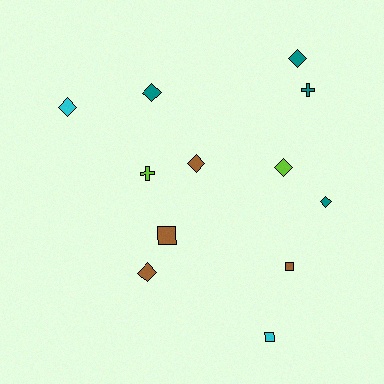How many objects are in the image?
There are 12 objects.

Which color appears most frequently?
Brown, with 4 objects.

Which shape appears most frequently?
Diamond, with 7 objects.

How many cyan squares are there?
There is 1 cyan square.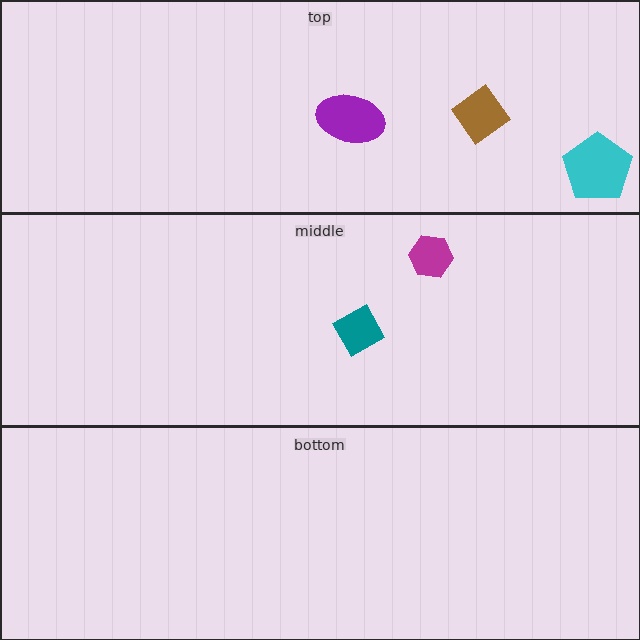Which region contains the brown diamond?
The top region.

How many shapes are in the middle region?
2.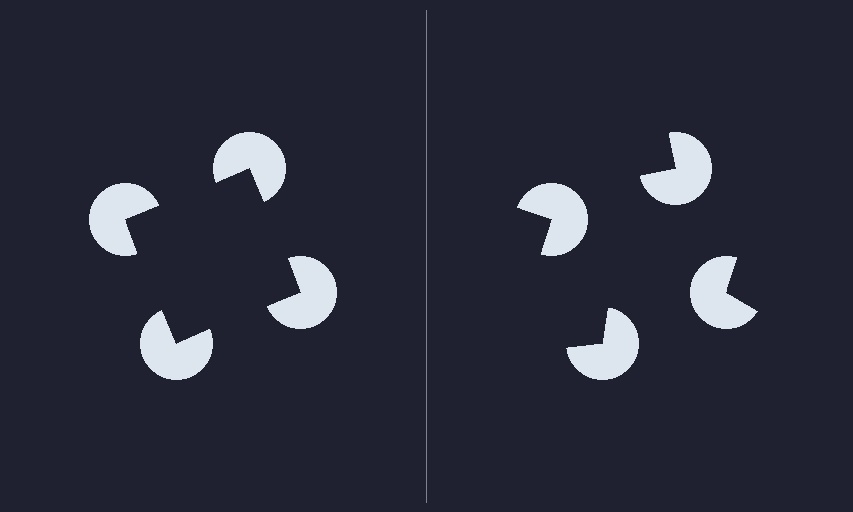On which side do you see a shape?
An illusory square appears on the left side. On the right side the wedge cuts are rotated, so no coherent shape forms.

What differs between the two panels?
The pac-man discs are positioned identically on both sides; only the wedge orientations differ. On the left they align to a square; on the right they are misaligned.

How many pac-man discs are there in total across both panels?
8 — 4 on each side.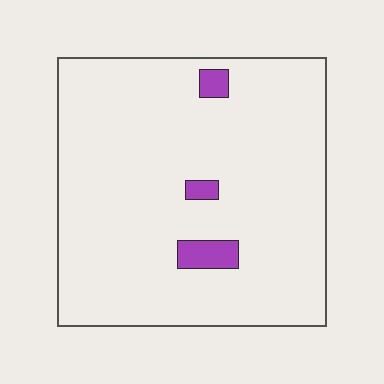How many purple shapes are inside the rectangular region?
3.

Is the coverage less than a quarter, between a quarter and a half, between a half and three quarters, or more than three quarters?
Less than a quarter.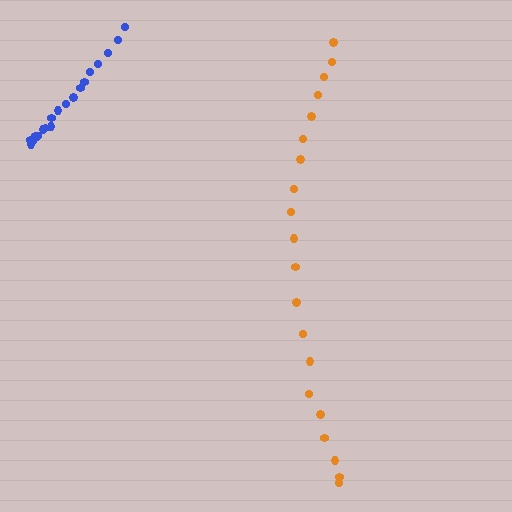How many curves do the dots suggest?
There are 2 distinct paths.